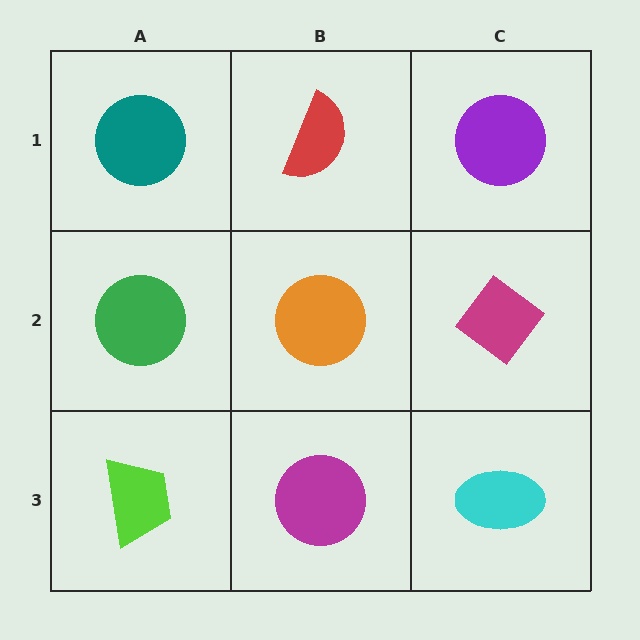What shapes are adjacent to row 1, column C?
A magenta diamond (row 2, column C), a red semicircle (row 1, column B).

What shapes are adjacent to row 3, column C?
A magenta diamond (row 2, column C), a magenta circle (row 3, column B).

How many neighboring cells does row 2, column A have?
3.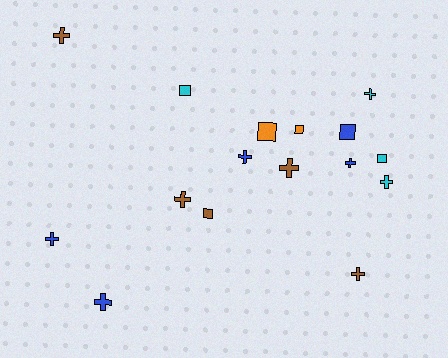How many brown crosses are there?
There are 4 brown crosses.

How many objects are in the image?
There are 16 objects.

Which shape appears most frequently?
Cross, with 10 objects.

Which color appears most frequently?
Brown, with 5 objects.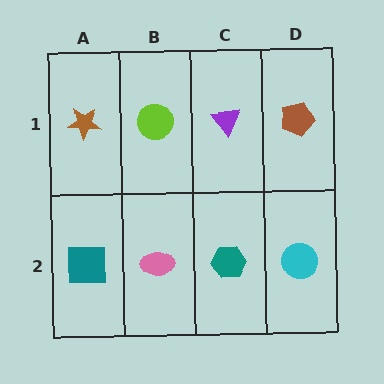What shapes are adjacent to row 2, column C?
A purple triangle (row 1, column C), a pink ellipse (row 2, column B), a cyan circle (row 2, column D).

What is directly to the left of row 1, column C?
A lime circle.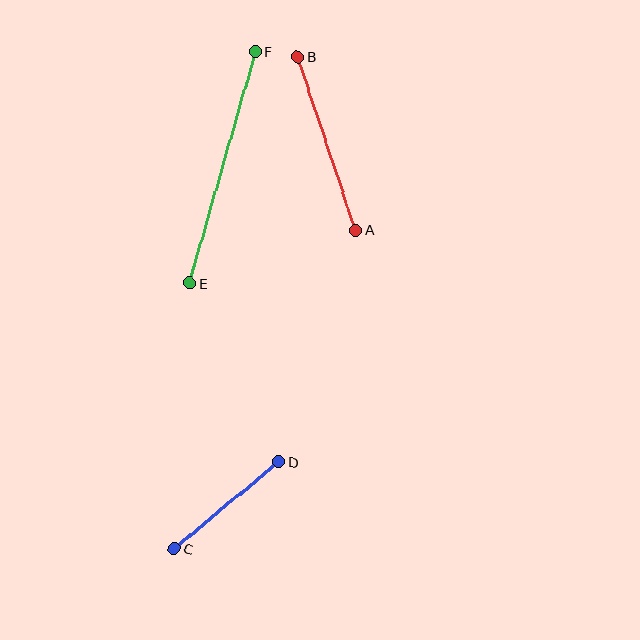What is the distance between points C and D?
The distance is approximately 136 pixels.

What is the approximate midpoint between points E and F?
The midpoint is at approximately (223, 167) pixels.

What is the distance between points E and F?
The distance is approximately 241 pixels.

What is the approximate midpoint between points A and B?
The midpoint is at approximately (327, 143) pixels.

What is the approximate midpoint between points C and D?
The midpoint is at approximately (227, 505) pixels.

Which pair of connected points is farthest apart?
Points E and F are farthest apart.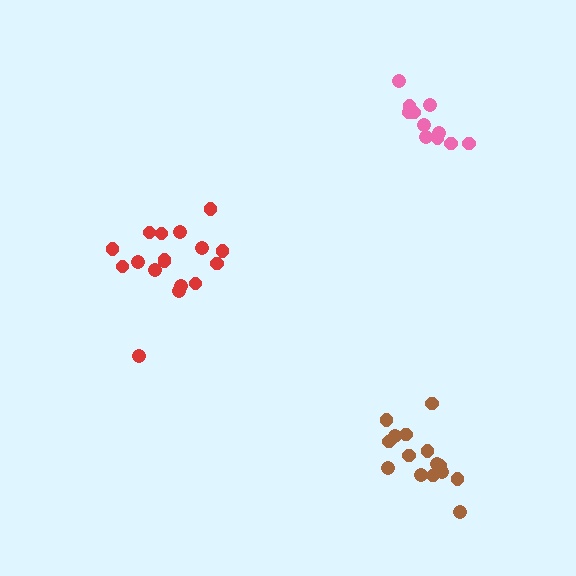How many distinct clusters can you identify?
There are 3 distinct clusters.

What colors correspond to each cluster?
The clusters are colored: pink, brown, red.